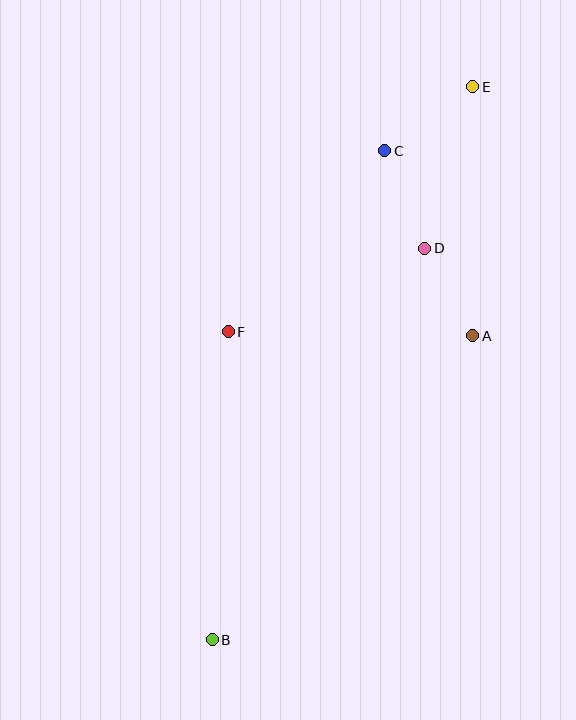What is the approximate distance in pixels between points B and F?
The distance between B and F is approximately 308 pixels.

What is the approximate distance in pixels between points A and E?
The distance between A and E is approximately 249 pixels.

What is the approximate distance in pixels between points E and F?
The distance between E and F is approximately 346 pixels.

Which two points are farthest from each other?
Points B and E are farthest from each other.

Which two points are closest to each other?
Points A and D are closest to each other.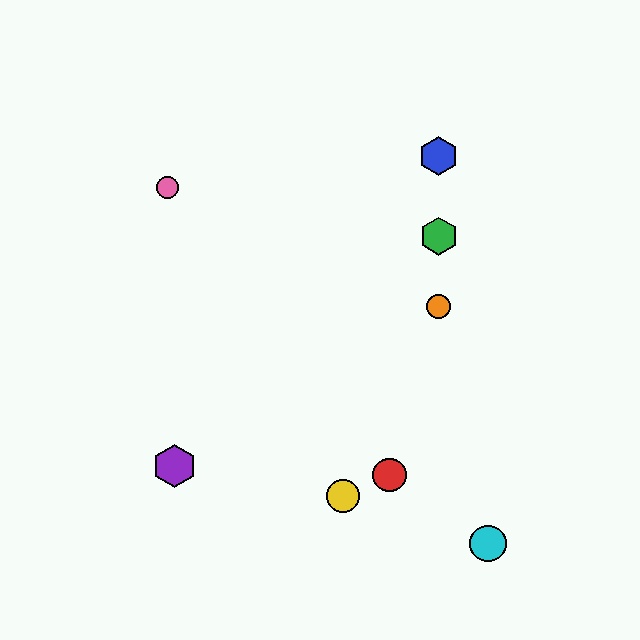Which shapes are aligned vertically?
The blue hexagon, the green hexagon, the orange circle are aligned vertically.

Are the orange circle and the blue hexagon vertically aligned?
Yes, both are at x≈439.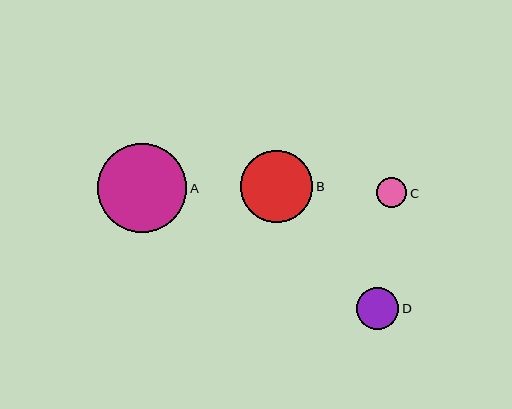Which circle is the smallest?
Circle C is the smallest with a size of approximately 30 pixels.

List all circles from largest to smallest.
From largest to smallest: A, B, D, C.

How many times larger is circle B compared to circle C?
Circle B is approximately 2.4 times the size of circle C.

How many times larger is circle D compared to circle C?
Circle D is approximately 1.4 times the size of circle C.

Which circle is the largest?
Circle A is the largest with a size of approximately 90 pixels.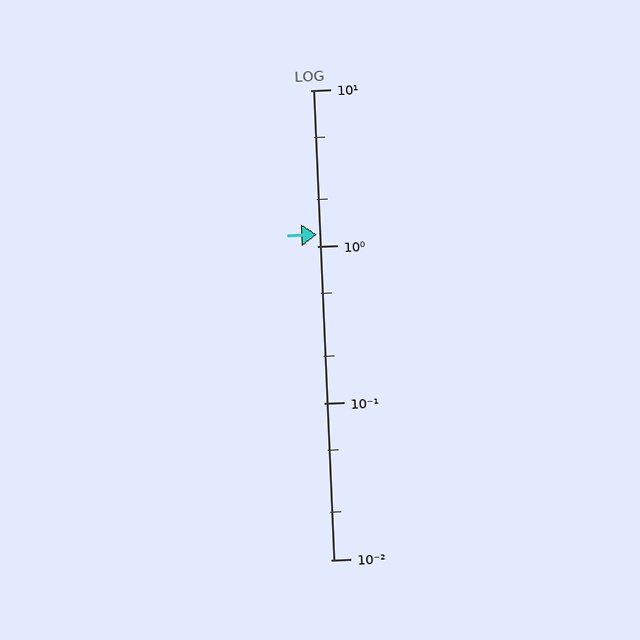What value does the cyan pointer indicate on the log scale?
The pointer indicates approximately 1.2.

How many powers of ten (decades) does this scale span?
The scale spans 3 decades, from 0.01 to 10.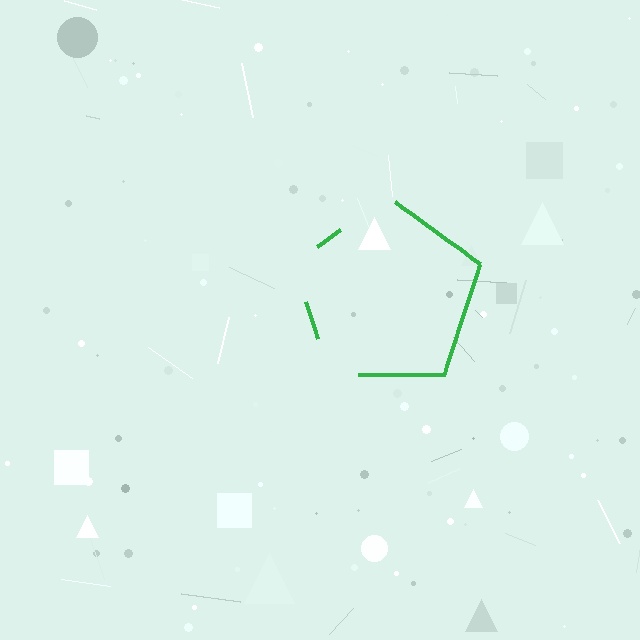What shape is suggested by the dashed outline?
The dashed outline suggests a pentagon.